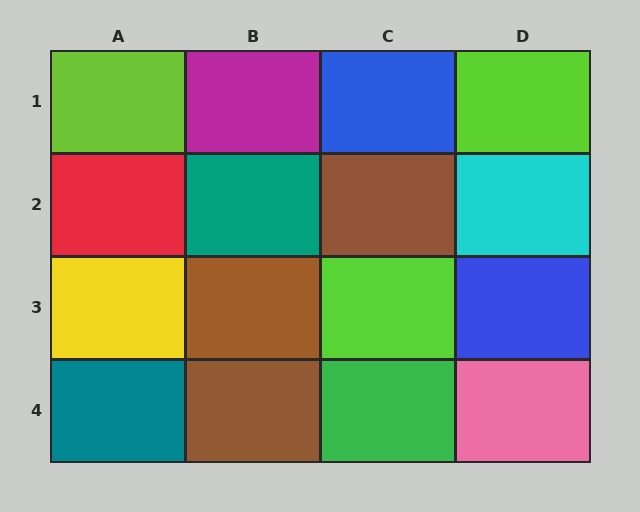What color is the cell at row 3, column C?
Lime.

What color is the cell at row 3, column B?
Brown.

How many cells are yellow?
1 cell is yellow.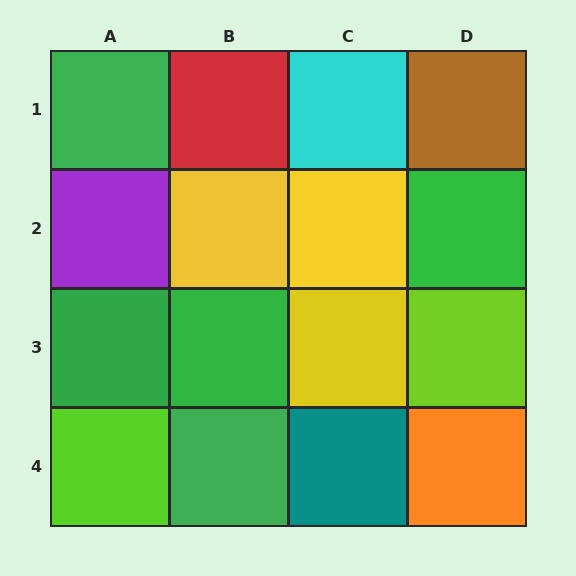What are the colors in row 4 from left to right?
Lime, green, teal, orange.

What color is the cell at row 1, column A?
Green.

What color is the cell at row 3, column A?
Green.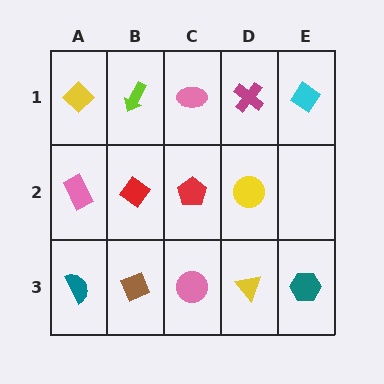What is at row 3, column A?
A teal semicircle.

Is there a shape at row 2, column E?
No, that cell is empty.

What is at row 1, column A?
A yellow diamond.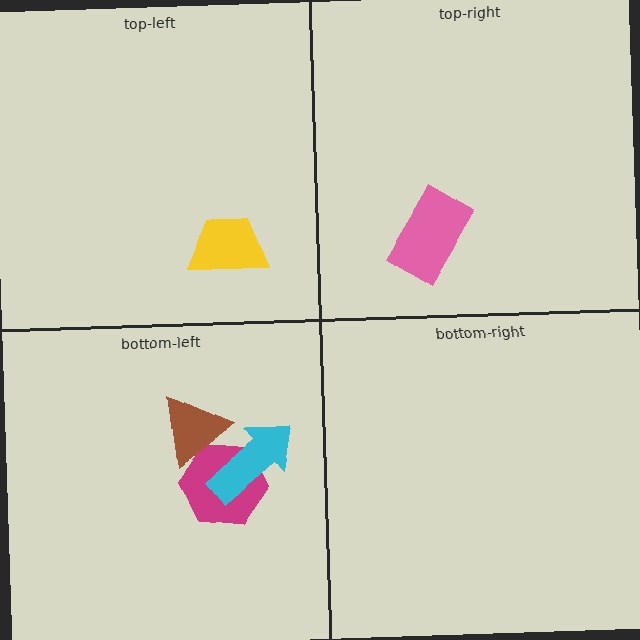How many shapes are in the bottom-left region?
3.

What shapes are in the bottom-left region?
The magenta hexagon, the cyan arrow, the brown triangle.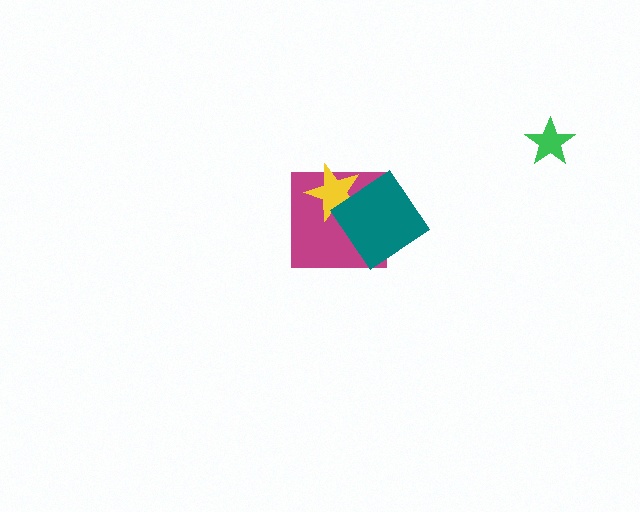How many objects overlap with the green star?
0 objects overlap with the green star.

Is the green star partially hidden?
No, no other shape covers it.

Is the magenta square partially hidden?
Yes, it is partially covered by another shape.